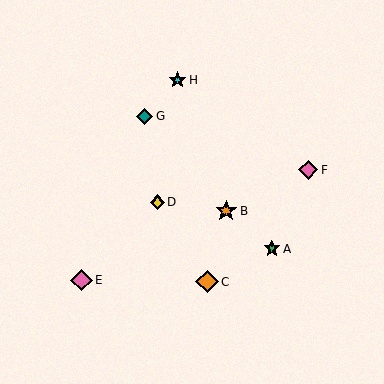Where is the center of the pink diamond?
The center of the pink diamond is at (81, 280).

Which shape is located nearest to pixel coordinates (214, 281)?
The orange diamond (labeled C) at (207, 282) is nearest to that location.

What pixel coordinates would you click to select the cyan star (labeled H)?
Click at (177, 80) to select the cyan star H.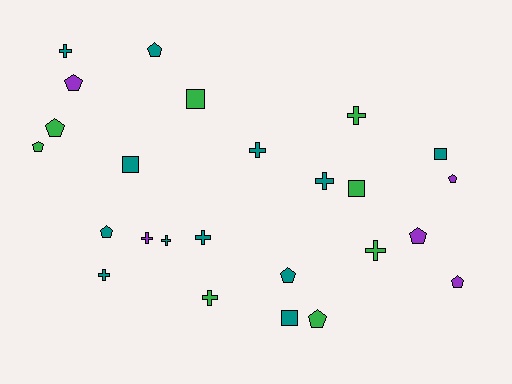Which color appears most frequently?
Teal, with 12 objects.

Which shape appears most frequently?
Pentagon, with 10 objects.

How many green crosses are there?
There are 3 green crosses.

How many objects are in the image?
There are 25 objects.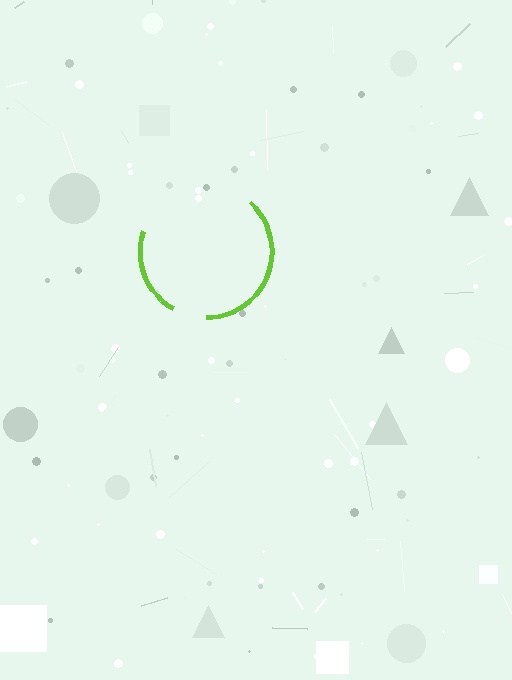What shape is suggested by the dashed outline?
The dashed outline suggests a circle.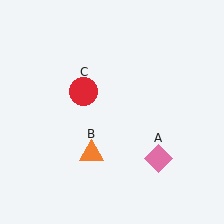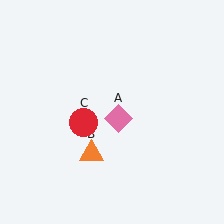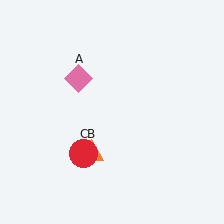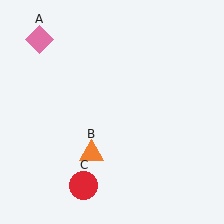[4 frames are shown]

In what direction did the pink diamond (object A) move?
The pink diamond (object A) moved up and to the left.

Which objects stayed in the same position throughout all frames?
Orange triangle (object B) remained stationary.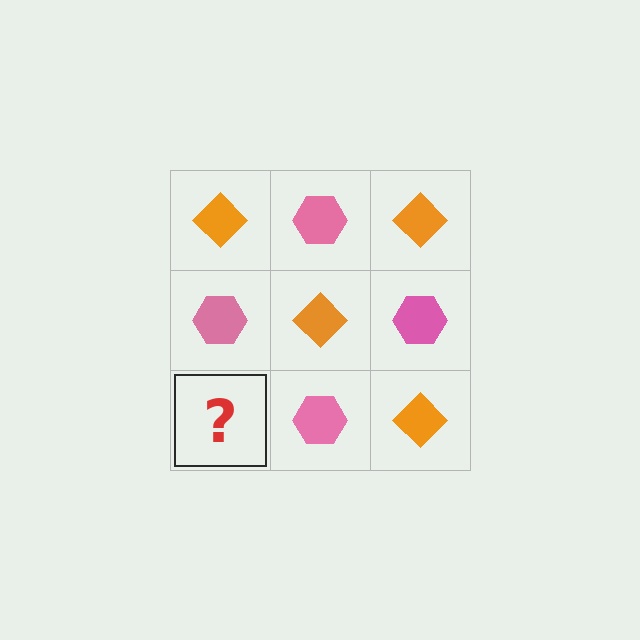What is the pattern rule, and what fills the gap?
The rule is that it alternates orange diamond and pink hexagon in a checkerboard pattern. The gap should be filled with an orange diamond.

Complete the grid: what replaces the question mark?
The question mark should be replaced with an orange diamond.